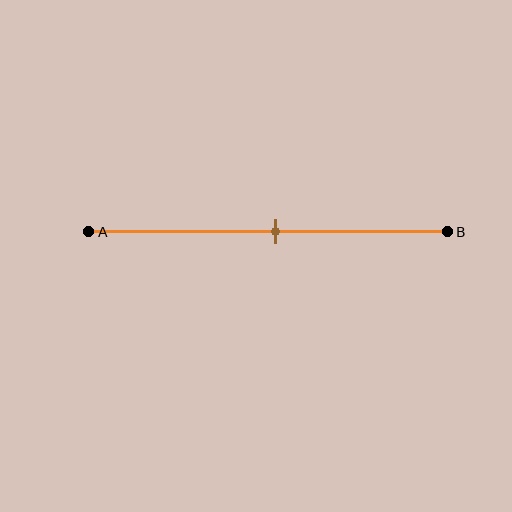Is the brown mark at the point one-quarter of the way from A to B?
No, the mark is at about 50% from A, not at the 25% one-quarter point.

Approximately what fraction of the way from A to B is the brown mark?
The brown mark is approximately 50% of the way from A to B.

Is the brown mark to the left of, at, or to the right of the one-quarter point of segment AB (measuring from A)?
The brown mark is to the right of the one-quarter point of segment AB.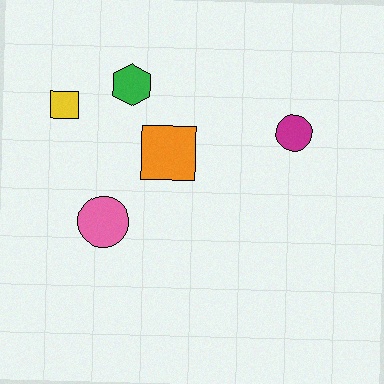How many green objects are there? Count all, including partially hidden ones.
There is 1 green object.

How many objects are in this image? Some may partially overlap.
There are 5 objects.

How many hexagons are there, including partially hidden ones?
There is 1 hexagon.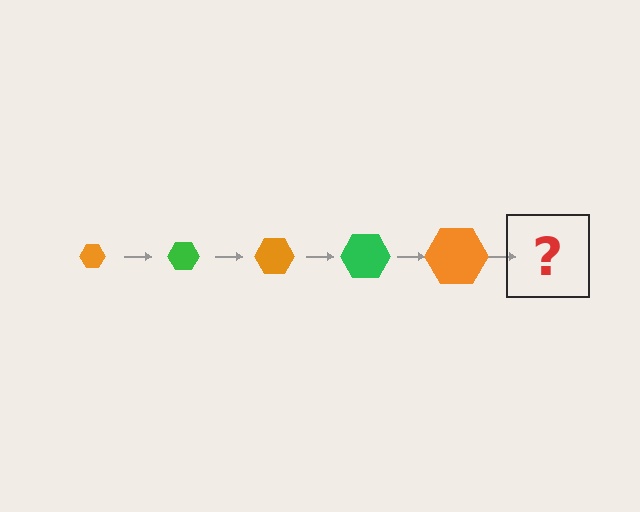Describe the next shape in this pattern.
It should be a green hexagon, larger than the previous one.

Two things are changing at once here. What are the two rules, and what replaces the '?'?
The two rules are that the hexagon grows larger each step and the color cycles through orange and green. The '?' should be a green hexagon, larger than the previous one.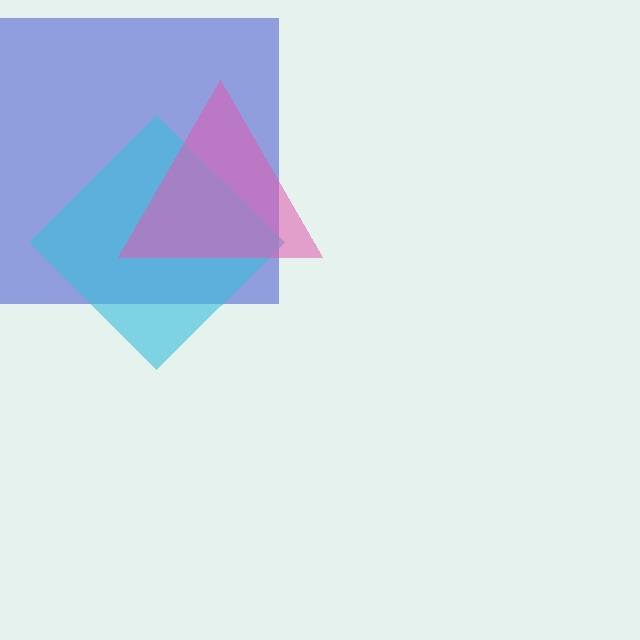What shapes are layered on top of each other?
The layered shapes are: a blue square, a cyan diamond, a pink triangle.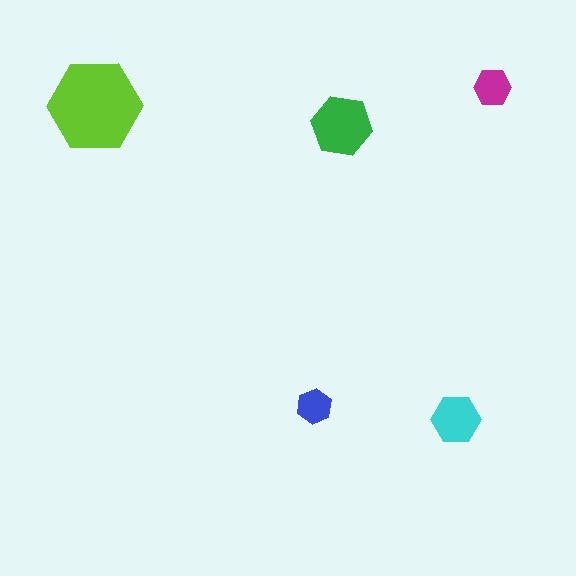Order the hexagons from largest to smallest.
the lime one, the green one, the cyan one, the magenta one, the blue one.